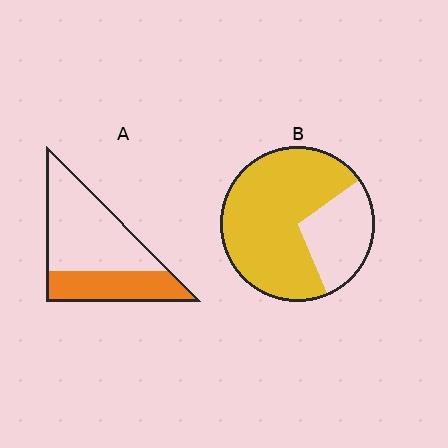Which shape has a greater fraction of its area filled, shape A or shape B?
Shape B.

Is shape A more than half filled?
No.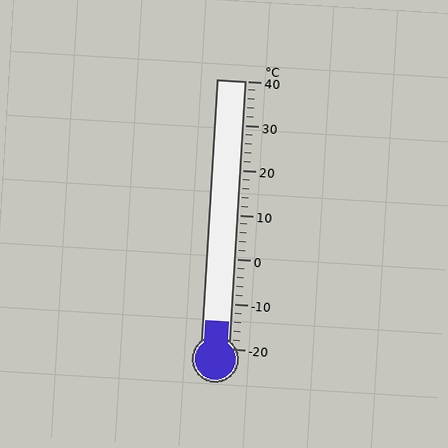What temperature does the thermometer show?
The thermometer shows approximately -14°C.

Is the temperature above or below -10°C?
The temperature is below -10°C.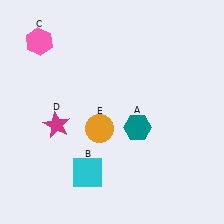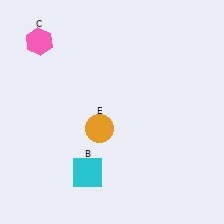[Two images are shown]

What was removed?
The teal hexagon (A), the magenta star (D) were removed in Image 2.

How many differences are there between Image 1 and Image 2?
There are 2 differences between the two images.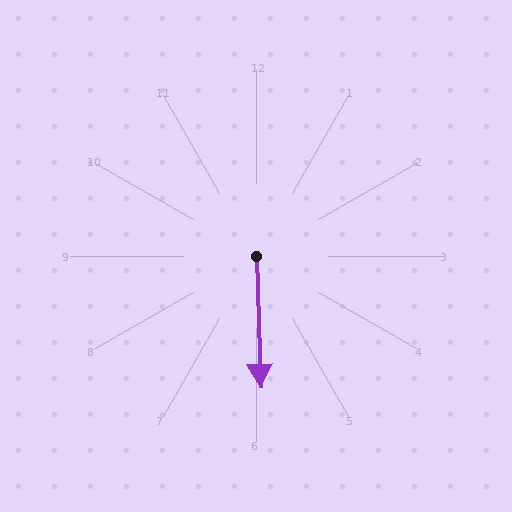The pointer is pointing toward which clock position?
Roughly 6 o'clock.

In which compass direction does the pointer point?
South.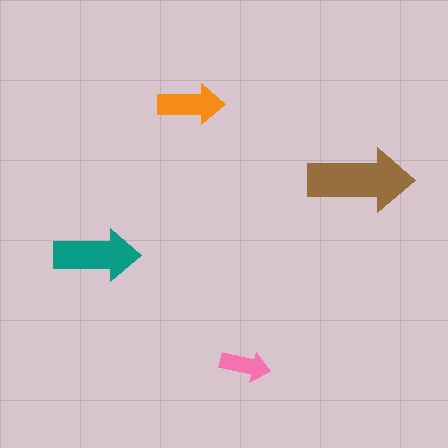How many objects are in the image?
There are 4 objects in the image.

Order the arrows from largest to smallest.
the brown one, the teal one, the orange one, the pink one.